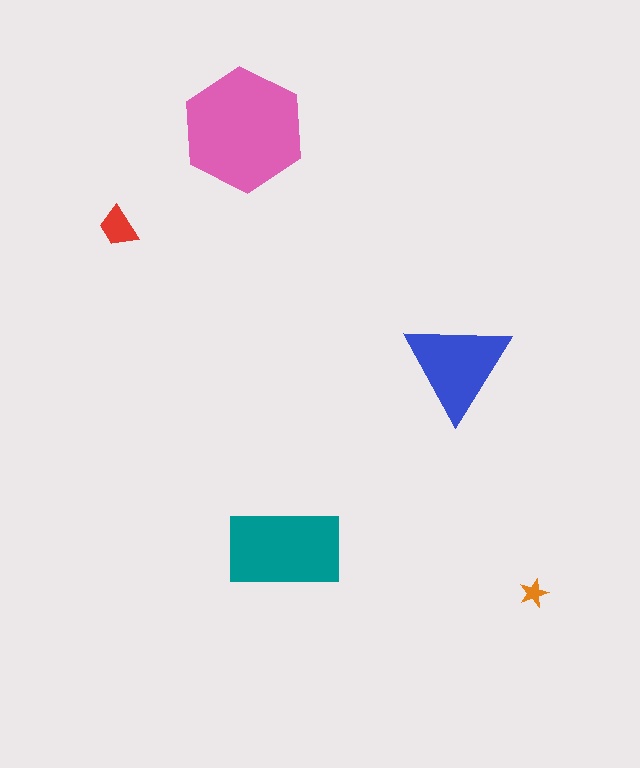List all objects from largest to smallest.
The pink hexagon, the teal rectangle, the blue triangle, the red trapezoid, the orange star.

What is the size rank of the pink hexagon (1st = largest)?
1st.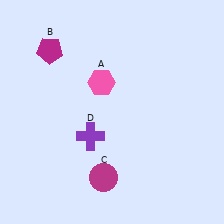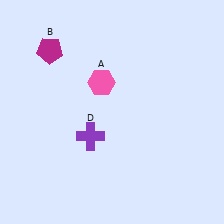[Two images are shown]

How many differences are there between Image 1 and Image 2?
There is 1 difference between the two images.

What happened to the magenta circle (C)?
The magenta circle (C) was removed in Image 2. It was in the bottom-left area of Image 1.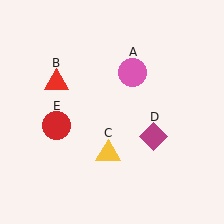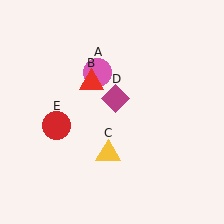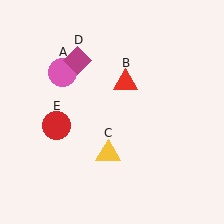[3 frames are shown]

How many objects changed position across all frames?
3 objects changed position: pink circle (object A), red triangle (object B), magenta diamond (object D).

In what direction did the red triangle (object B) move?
The red triangle (object B) moved right.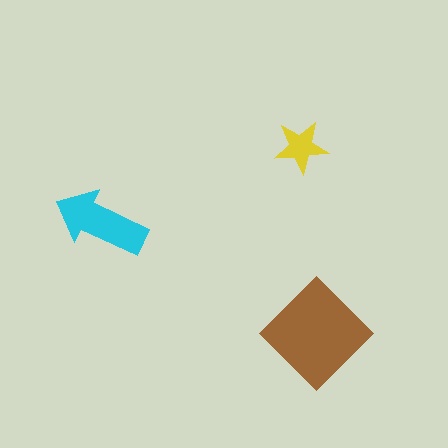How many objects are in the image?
There are 3 objects in the image.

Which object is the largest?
The brown diamond.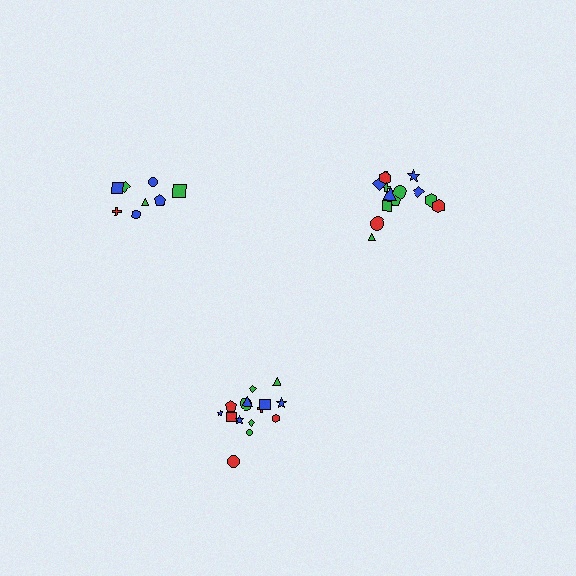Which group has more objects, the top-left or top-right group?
The top-right group.